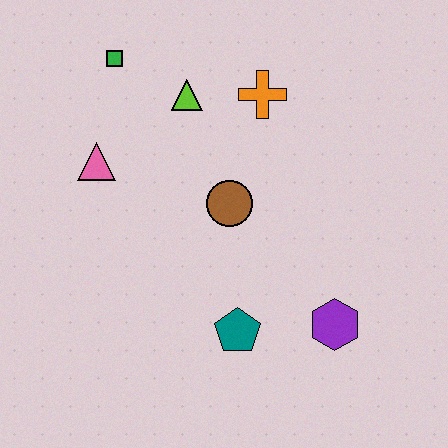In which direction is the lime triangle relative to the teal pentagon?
The lime triangle is above the teal pentagon.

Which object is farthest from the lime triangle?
The purple hexagon is farthest from the lime triangle.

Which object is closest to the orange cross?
The lime triangle is closest to the orange cross.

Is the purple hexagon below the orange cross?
Yes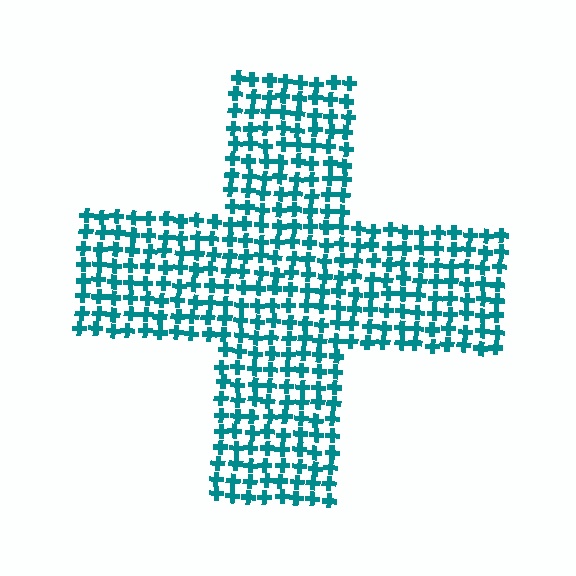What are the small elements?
The small elements are crosses.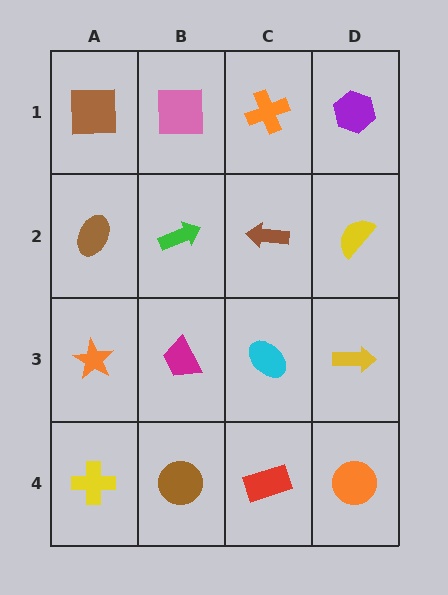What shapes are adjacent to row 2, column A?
A brown square (row 1, column A), an orange star (row 3, column A), a green arrow (row 2, column B).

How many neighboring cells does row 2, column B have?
4.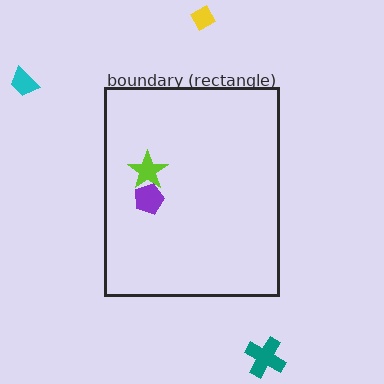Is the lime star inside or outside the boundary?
Inside.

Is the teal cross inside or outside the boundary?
Outside.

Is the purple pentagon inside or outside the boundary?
Inside.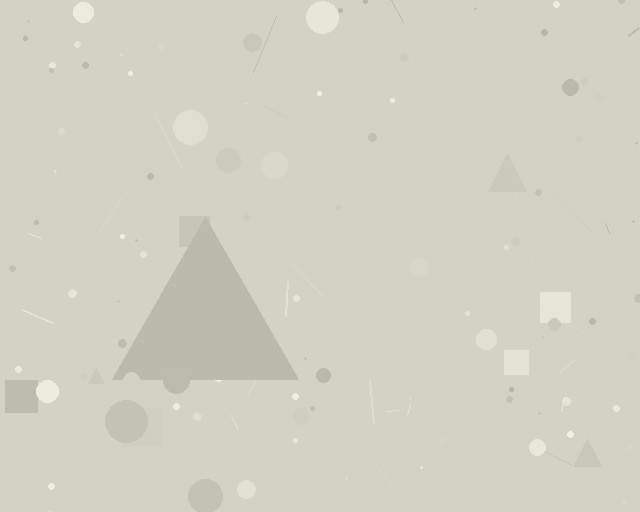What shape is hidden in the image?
A triangle is hidden in the image.